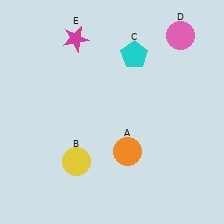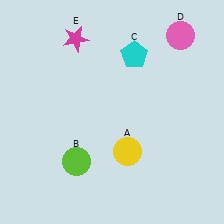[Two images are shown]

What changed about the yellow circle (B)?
In Image 1, B is yellow. In Image 2, it changed to lime.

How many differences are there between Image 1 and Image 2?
There are 2 differences between the two images.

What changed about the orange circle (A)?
In Image 1, A is orange. In Image 2, it changed to yellow.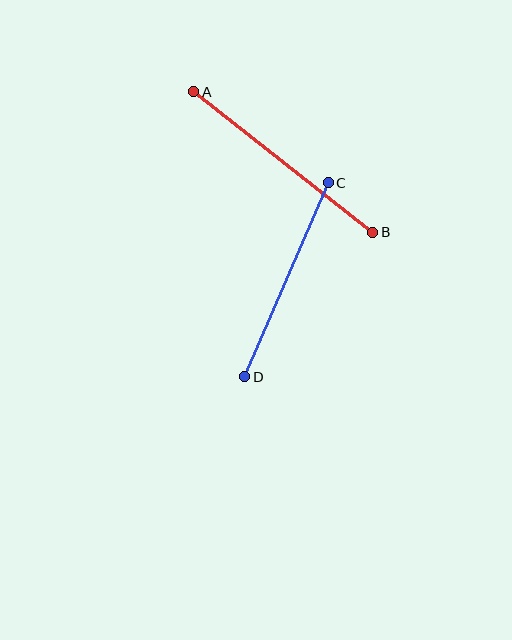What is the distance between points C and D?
The distance is approximately 211 pixels.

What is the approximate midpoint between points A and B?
The midpoint is at approximately (283, 162) pixels.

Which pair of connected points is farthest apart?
Points A and B are farthest apart.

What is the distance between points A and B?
The distance is approximately 227 pixels.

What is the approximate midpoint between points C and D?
The midpoint is at approximately (287, 280) pixels.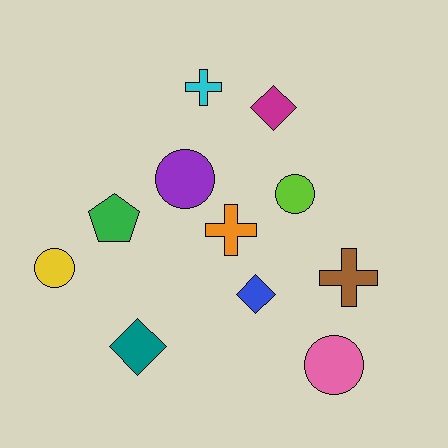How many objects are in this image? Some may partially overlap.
There are 11 objects.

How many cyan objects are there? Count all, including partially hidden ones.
There is 1 cyan object.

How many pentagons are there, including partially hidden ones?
There is 1 pentagon.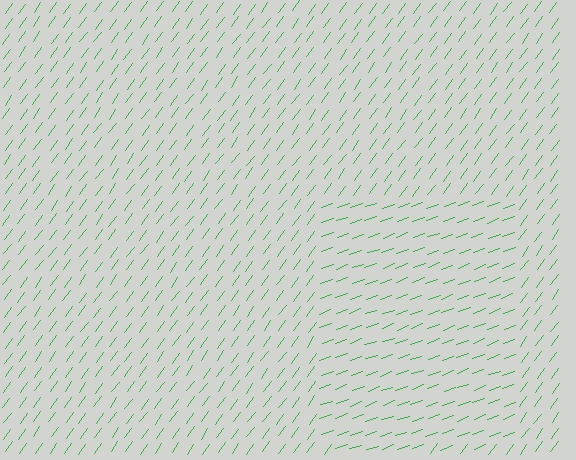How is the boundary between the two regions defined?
The boundary is defined purely by a change in line orientation (approximately 34 degrees difference). All lines are the same color and thickness.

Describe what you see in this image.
The image is filled with small green line segments. A rectangle region in the image has lines oriented differently from the surrounding lines, creating a visible texture boundary.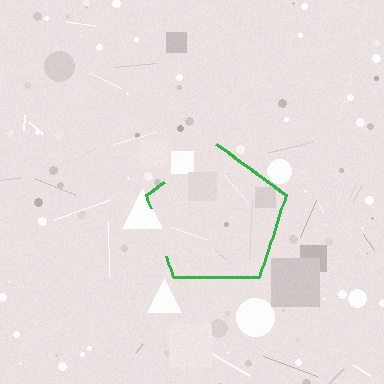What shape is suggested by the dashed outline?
The dashed outline suggests a pentagon.